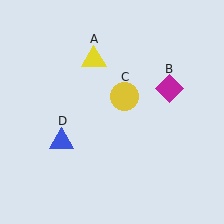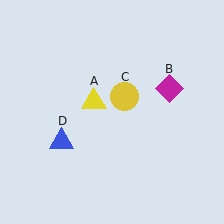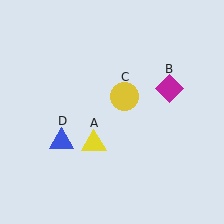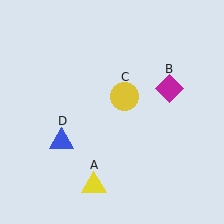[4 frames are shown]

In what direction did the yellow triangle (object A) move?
The yellow triangle (object A) moved down.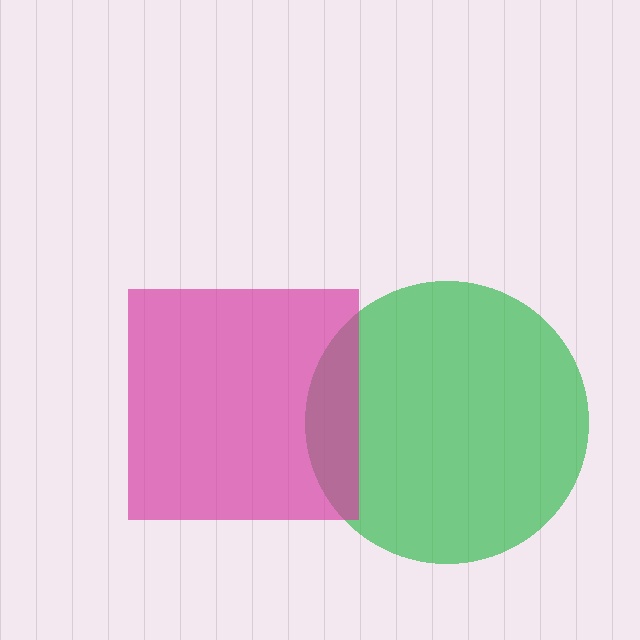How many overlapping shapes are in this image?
There are 2 overlapping shapes in the image.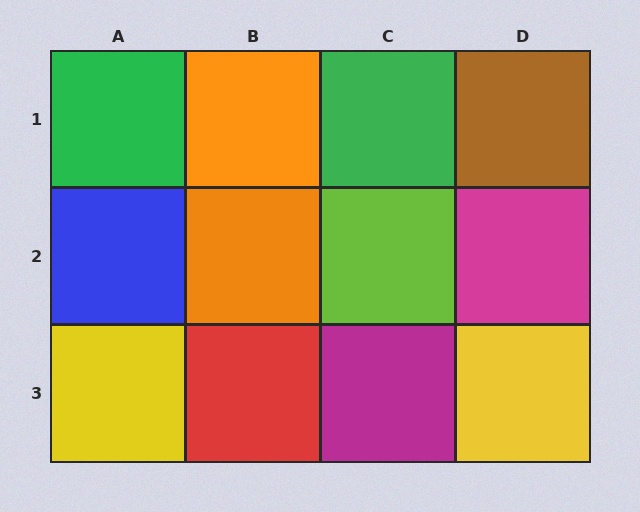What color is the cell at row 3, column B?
Red.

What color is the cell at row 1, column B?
Orange.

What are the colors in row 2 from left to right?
Blue, orange, lime, magenta.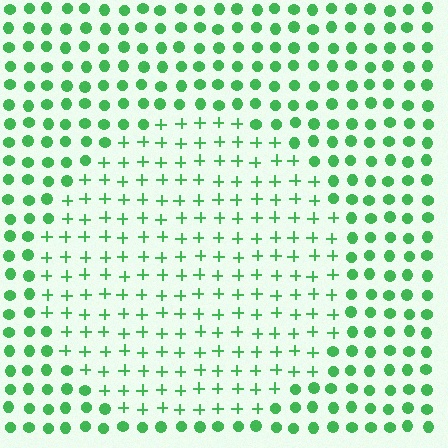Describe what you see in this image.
The image is filled with small green elements arranged in a uniform grid. A circle-shaped region contains plus signs, while the surrounding area contains circles. The boundary is defined purely by the change in element shape.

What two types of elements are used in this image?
The image uses plus signs inside the circle region and circles outside it.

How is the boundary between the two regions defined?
The boundary is defined by a change in element shape: plus signs inside vs. circles outside. All elements share the same color and spacing.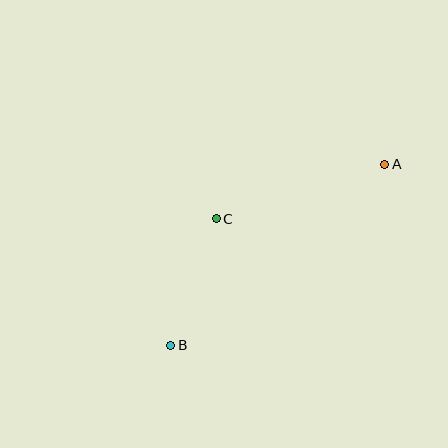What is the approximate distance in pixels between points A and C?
The distance between A and C is approximately 177 pixels.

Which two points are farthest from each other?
Points A and B are farthest from each other.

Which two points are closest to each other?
Points B and C are closest to each other.